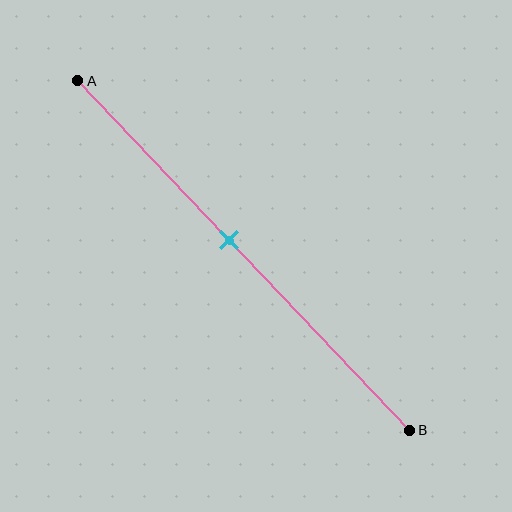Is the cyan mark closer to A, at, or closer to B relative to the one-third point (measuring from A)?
The cyan mark is closer to point B than the one-third point of segment AB.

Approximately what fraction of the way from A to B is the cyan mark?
The cyan mark is approximately 45% of the way from A to B.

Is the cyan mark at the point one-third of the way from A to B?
No, the mark is at about 45% from A, not at the 33% one-third point.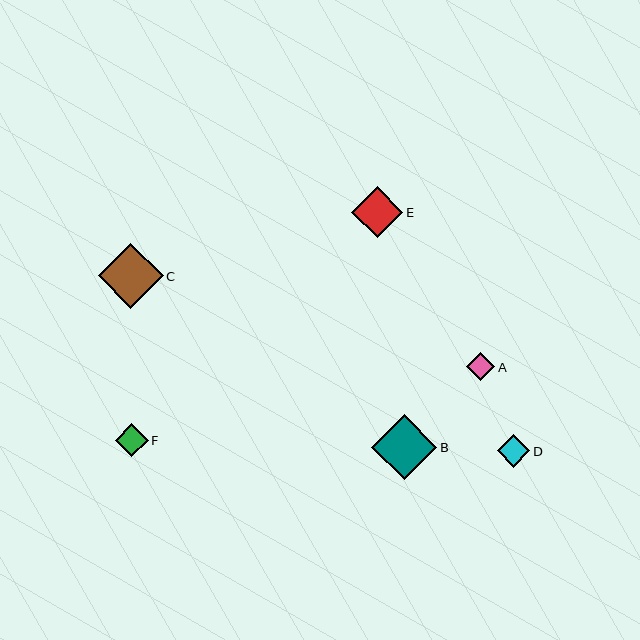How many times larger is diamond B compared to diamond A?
Diamond B is approximately 2.3 times the size of diamond A.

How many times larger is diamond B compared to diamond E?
Diamond B is approximately 1.3 times the size of diamond E.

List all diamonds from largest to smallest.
From largest to smallest: B, C, E, F, D, A.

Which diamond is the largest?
Diamond B is the largest with a size of approximately 65 pixels.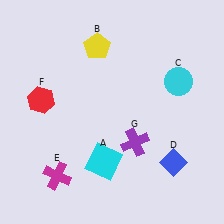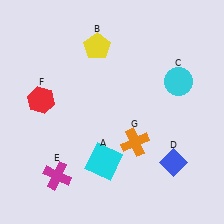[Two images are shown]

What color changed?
The cross (G) changed from purple in Image 1 to orange in Image 2.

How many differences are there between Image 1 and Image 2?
There is 1 difference between the two images.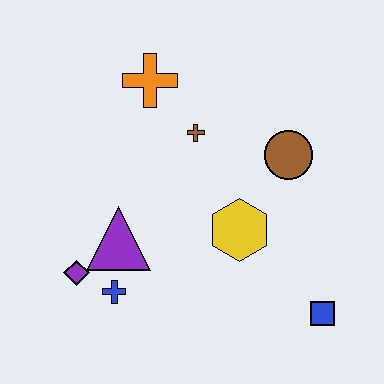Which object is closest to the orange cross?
The brown cross is closest to the orange cross.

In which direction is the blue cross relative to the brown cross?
The blue cross is below the brown cross.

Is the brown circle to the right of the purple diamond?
Yes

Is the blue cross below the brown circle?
Yes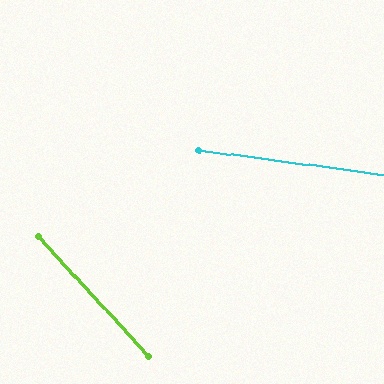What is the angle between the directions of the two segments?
Approximately 40 degrees.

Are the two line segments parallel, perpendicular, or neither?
Neither parallel nor perpendicular — they differ by about 40°.